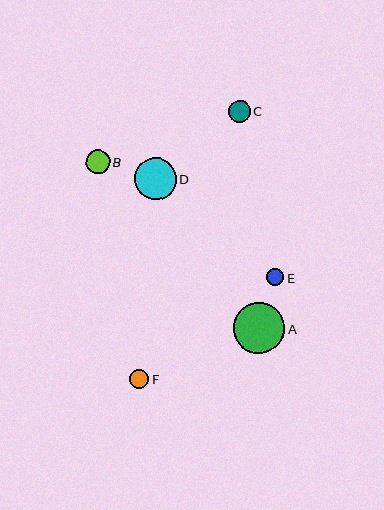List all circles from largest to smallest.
From largest to smallest: A, D, B, C, F, E.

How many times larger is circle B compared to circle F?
Circle B is approximately 1.3 times the size of circle F.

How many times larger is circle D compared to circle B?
Circle D is approximately 1.8 times the size of circle B.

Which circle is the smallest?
Circle E is the smallest with a size of approximately 17 pixels.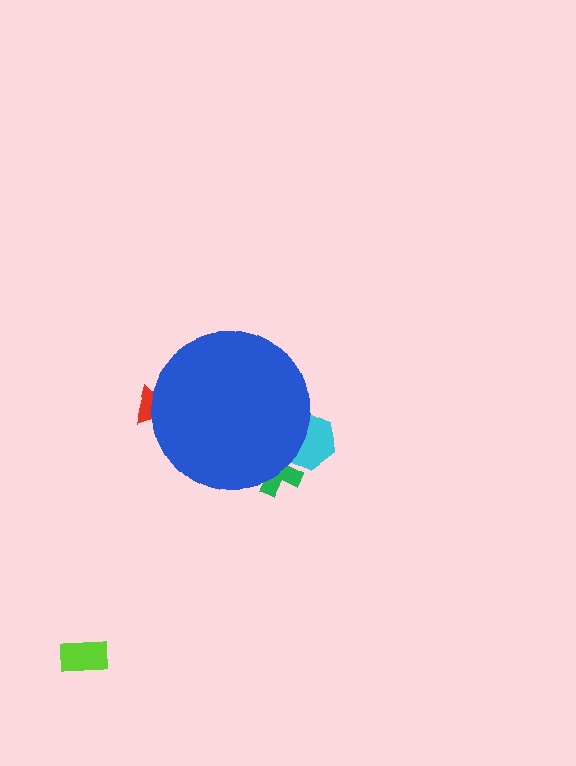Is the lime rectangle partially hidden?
No, the lime rectangle is fully visible.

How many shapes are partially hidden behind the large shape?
3 shapes are partially hidden.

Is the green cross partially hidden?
Yes, the green cross is partially hidden behind the blue circle.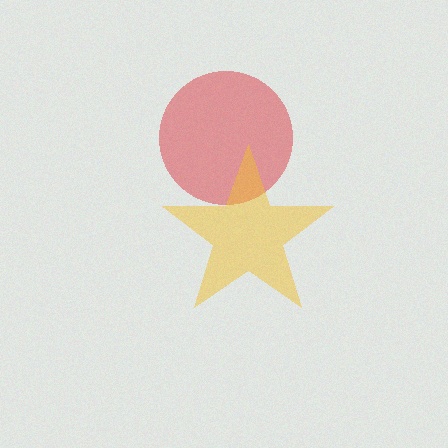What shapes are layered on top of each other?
The layered shapes are: a red circle, a yellow star.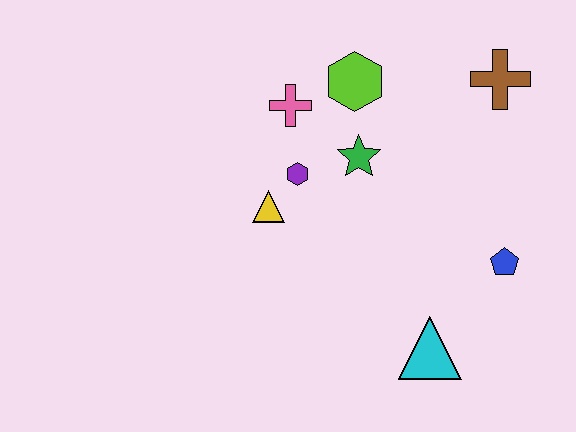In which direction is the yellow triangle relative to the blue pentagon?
The yellow triangle is to the left of the blue pentagon.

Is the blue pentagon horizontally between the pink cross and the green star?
No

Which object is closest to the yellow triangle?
The purple hexagon is closest to the yellow triangle.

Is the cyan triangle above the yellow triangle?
No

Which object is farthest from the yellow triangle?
The brown cross is farthest from the yellow triangle.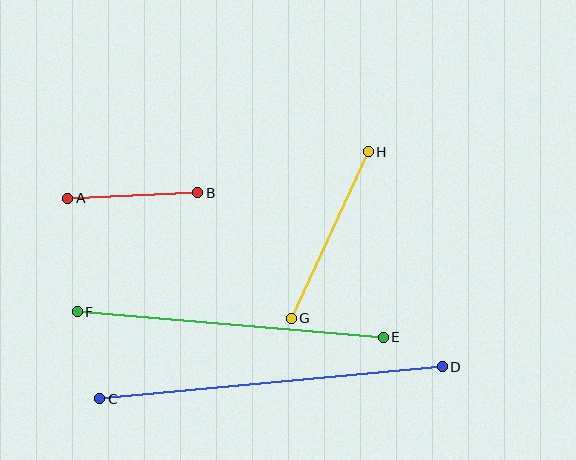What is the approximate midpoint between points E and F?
The midpoint is at approximately (230, 325) pixels.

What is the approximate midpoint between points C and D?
The midpoint is at approximately (271, 383) pixels.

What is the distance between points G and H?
The distance is approximately 183 pixels.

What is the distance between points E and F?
The distance is approximately 307 pixels.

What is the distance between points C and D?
The distance is approximately 344 pixels.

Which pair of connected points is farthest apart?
Points C and D are farthest apart.